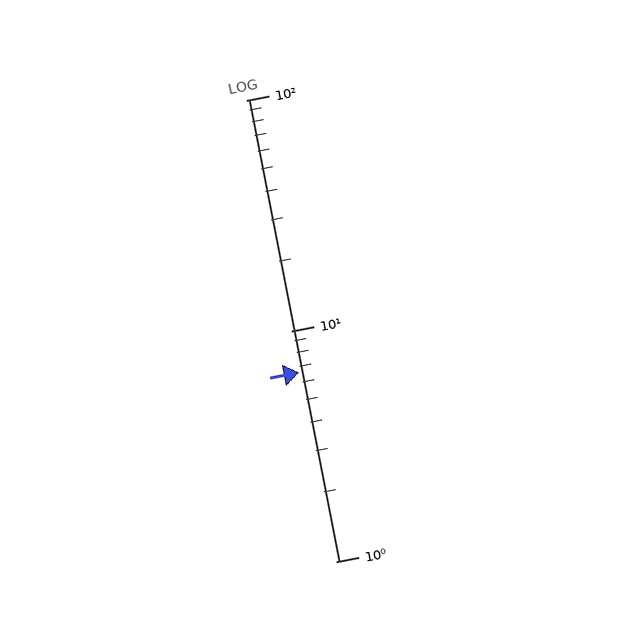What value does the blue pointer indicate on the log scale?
The pointer indicates approximately 6.6.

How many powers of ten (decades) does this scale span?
The scale spans 2 decades, from 1 to 100.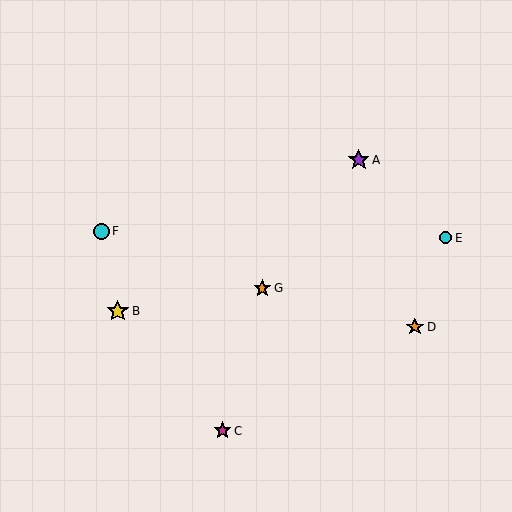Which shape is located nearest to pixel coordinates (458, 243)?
The cyan circle (labeled E) at (446, 238) is nearest to that location.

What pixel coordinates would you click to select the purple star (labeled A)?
Click at (359, 160) to select the purple star A.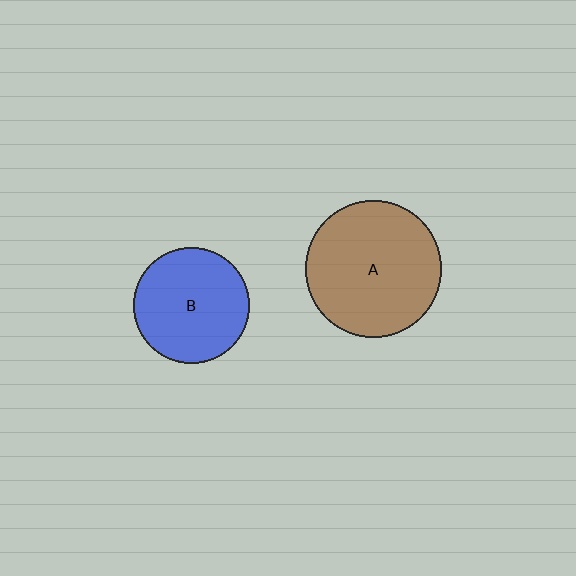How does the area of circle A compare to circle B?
Approximately 1.4 times.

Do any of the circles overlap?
No, none of the circles overlap.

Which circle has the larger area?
Circle A (brown).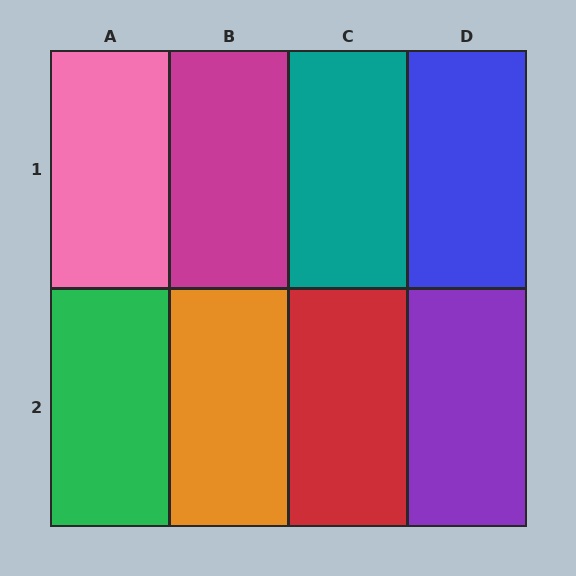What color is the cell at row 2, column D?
Purple.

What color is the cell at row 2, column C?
Red.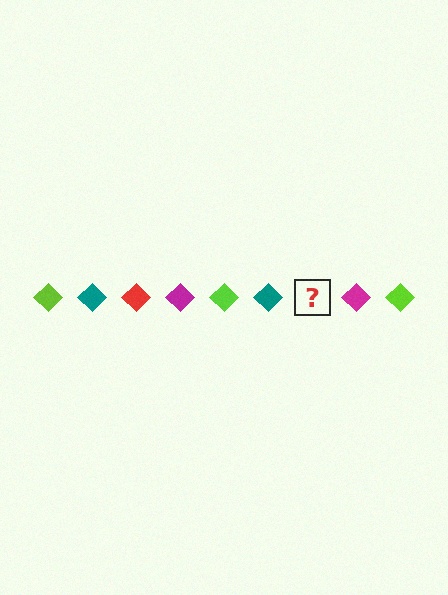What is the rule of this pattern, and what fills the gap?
The rule is that the pattern cycles through lime, teal, red, magenta diamonds. The gap should be filled with a red diamond.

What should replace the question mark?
The question mark should be replaced with a red diamond.